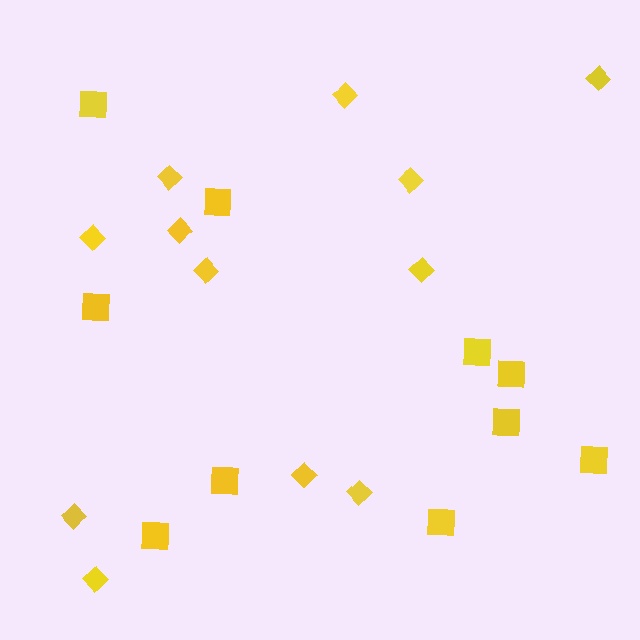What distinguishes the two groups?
There are 2 groups: one group of squares (10) and one group of diamonds (12).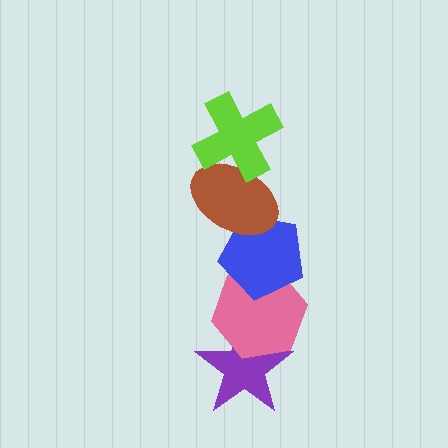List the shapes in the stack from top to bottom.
From top to bottom: the lime cross, the brown ellipse, the blue pentagon, the pink hexagon, the purple star.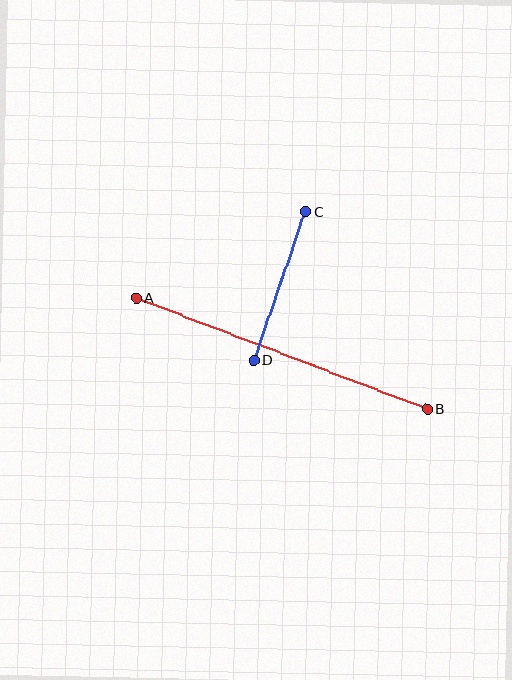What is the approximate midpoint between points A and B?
The midpoint is at approximately (282, 353) pixels.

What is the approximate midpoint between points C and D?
The midpoint is at approximately (280, 286) pixels.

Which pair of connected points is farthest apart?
Points A and B are farthest apart.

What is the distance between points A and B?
The distance is approximately 311 pixels.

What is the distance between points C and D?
The distance is approximately 157 pixels.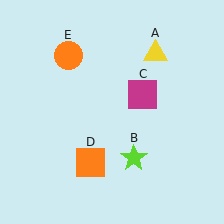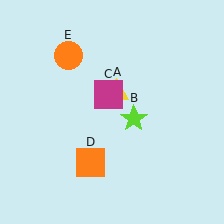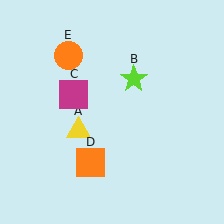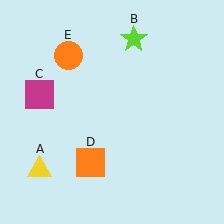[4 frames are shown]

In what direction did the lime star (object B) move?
The lime star (object B) moved up.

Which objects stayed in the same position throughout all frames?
Orange square (object D) and orange circle (object E) remained stationary.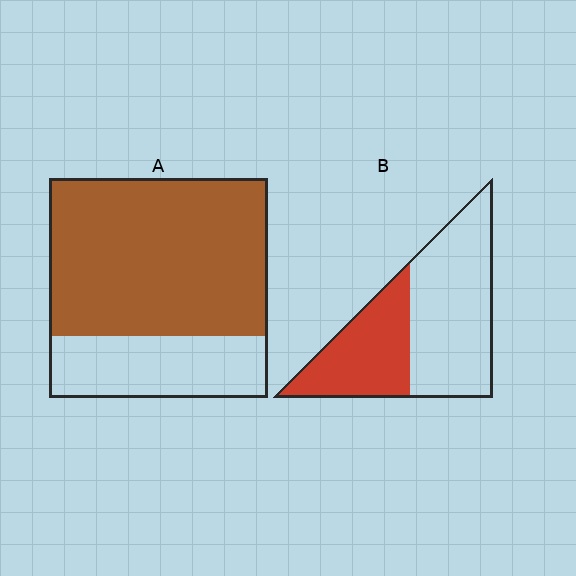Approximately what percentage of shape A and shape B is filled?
A is approximately 70% and B is approximately 40%.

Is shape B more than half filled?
No.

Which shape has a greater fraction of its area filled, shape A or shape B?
Shape A.